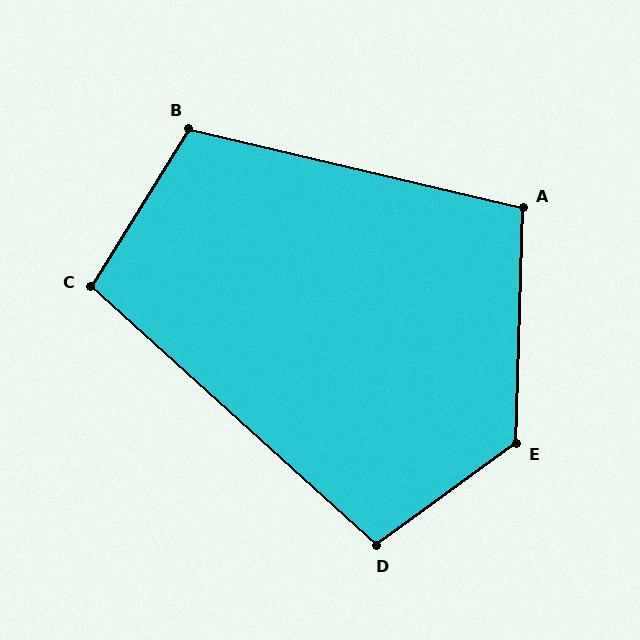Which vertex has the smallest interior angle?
C, at approximately 100 degrees.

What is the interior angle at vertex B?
Approximately 109 degrees (obtuse).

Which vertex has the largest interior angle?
E, at approximately 128 degrees.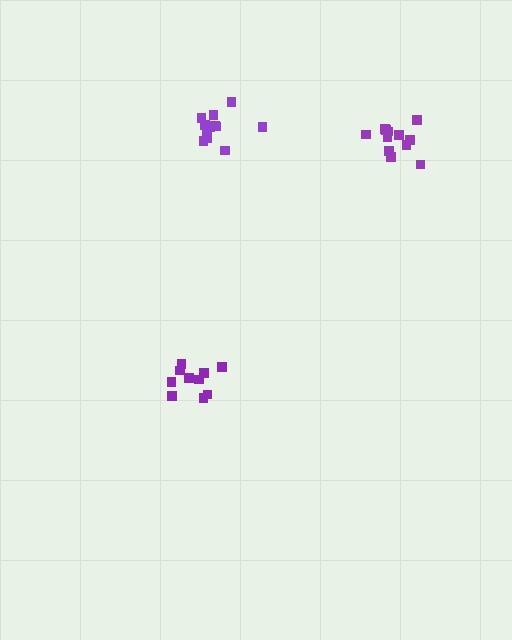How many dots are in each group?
Group 1: 13 dots, Group 2: 10 dots, Group 3: 12 dots (35 total).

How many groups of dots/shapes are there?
There are 3 groups.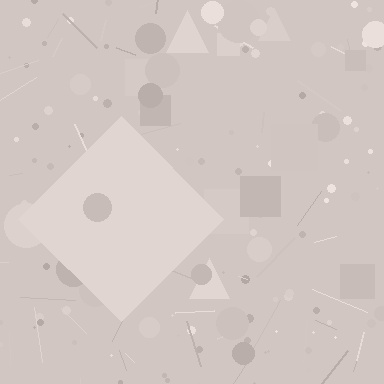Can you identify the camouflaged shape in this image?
The camouflaged shape is a diamond.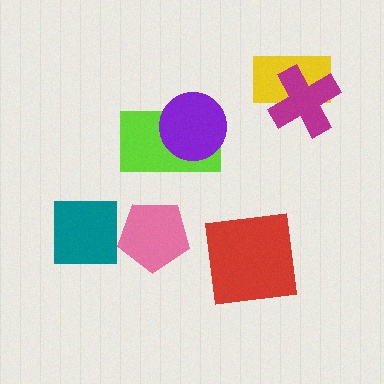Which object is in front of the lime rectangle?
The purple circle is in front of the lime rectangle.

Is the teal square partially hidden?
No, no other shape covers it.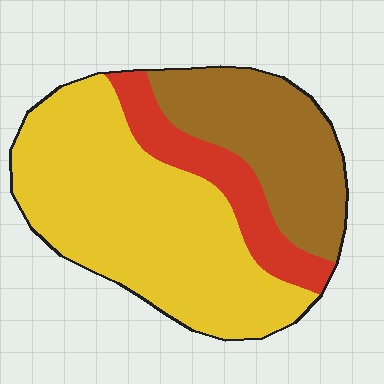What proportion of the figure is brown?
Brown takes up about one quarter (1/4) of the figure.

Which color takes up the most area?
Yellow, at roughly 55%.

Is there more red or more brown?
Brown.